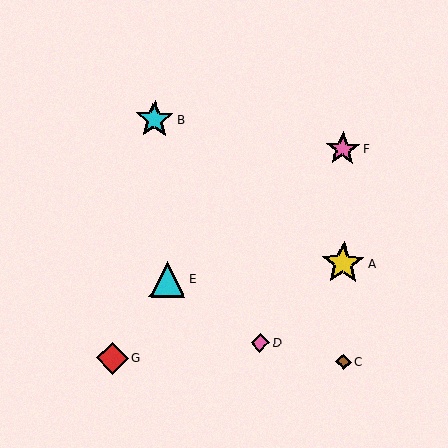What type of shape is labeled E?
Shape E is a cyan triangle.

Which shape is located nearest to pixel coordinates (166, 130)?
The cyan star (labeled B) at (155, 119) is nearest to that location.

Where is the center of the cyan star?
The center of the cyan star is at (155, 119).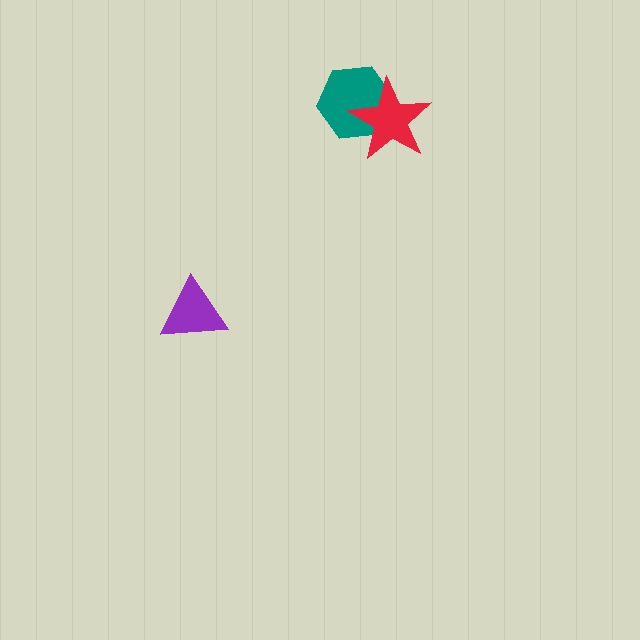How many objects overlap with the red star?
1 object overlaps with the red star.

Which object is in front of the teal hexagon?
The red star is in front of the teal hexagon.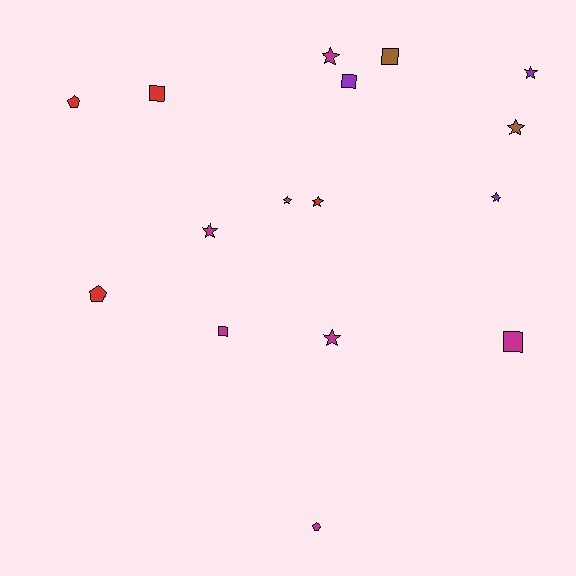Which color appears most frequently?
Magenta, with 6 objects.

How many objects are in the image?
There are 16 objects.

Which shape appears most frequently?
Star, with 8 objects.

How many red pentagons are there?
There are 2 red pentagons.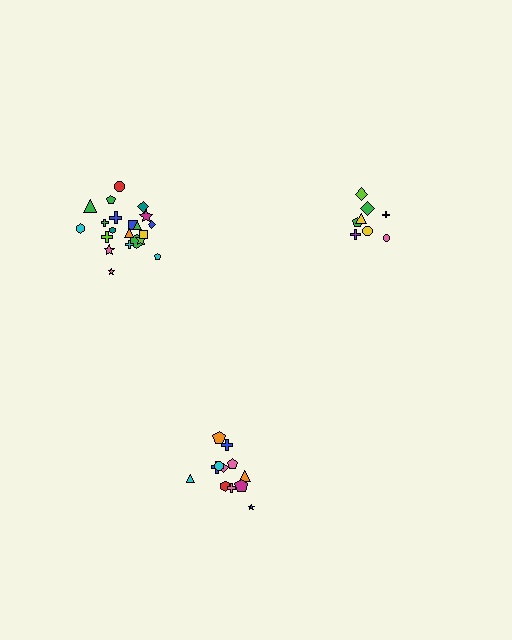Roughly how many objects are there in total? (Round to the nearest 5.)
Roughly 40 objects in total.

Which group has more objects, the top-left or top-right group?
The top-left group.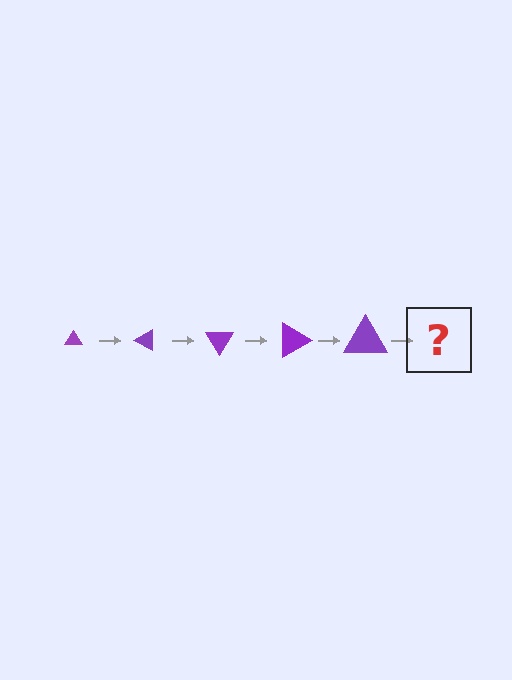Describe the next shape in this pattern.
It should be a triangle, larger than the previous one and rotated 150 degrees from the start.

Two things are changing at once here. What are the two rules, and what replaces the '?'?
The two rules are that the triangle grows larger each step and it rotates 30 degrees each step. The '?' should be a triangle, larger than the previous one and rotated 150 degrees from the start.